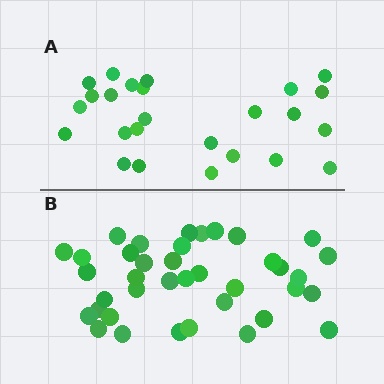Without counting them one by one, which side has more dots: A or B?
Region B (the bottom region) has more dots.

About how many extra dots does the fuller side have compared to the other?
Region B has approximately 15 more dots than region A.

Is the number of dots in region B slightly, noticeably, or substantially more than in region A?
Region B has substantially more. The ratio is roughly 1.5 to 1.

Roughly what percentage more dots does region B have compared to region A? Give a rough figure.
About 50% more.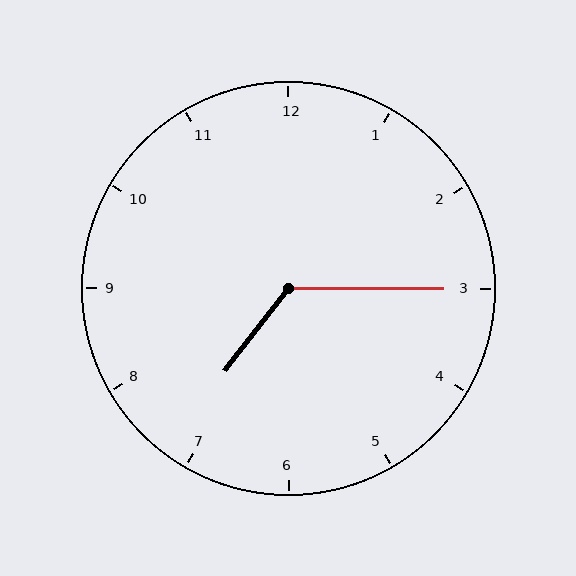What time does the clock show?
7:15.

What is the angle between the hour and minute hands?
Approximately 128 degrees.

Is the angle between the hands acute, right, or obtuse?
It is obtuse.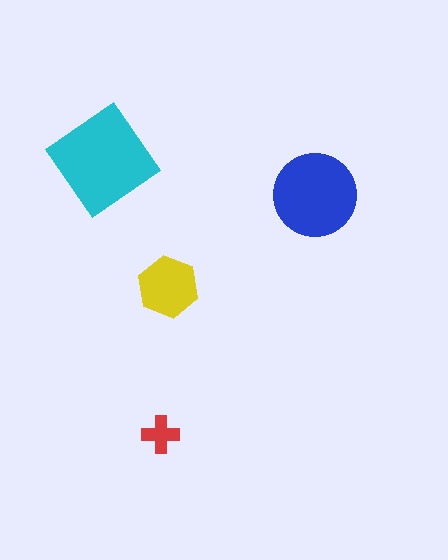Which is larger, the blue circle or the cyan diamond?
The cyan diamond.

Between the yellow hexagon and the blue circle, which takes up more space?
The blue circle.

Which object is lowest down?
The red cross is bottommost.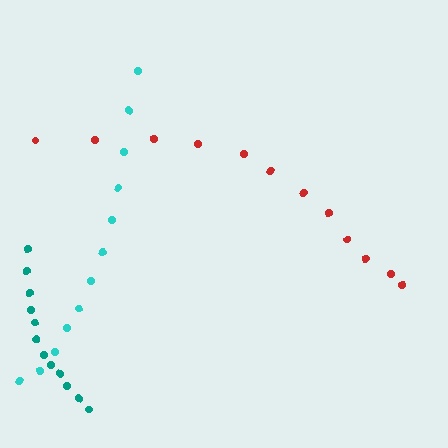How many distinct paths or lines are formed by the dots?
There are 3 distinct paths.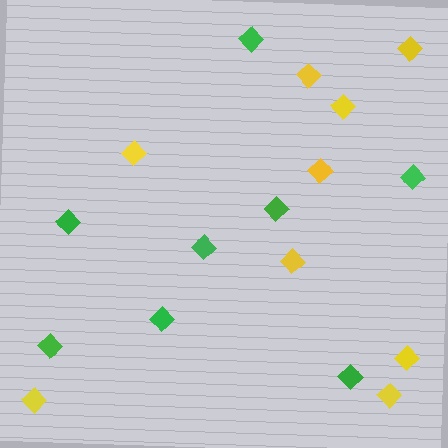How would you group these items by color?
There are 2 groups: one group of green diamonds (8) and one group of yellow diamonds (9).